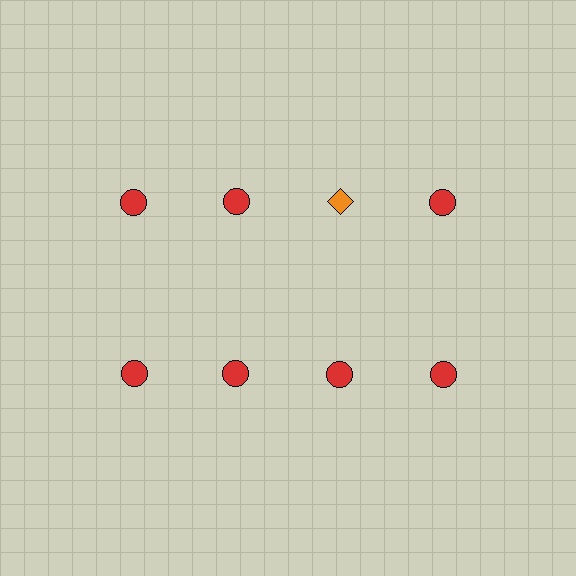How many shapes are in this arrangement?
There are 8 shapes arranged in a grid pattern.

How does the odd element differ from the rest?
It differs in both color (orange instead of red) and shape (diamond instead of circle).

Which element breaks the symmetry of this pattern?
The orange diamond in the top row, center column breaks the symmetry. All other shapes are red circles.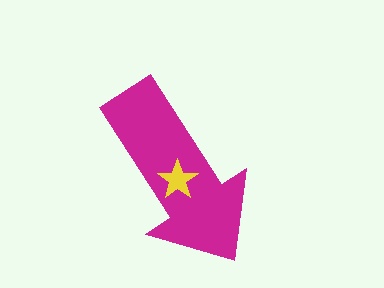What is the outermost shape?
The magenta arrow.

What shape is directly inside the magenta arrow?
The yellow star.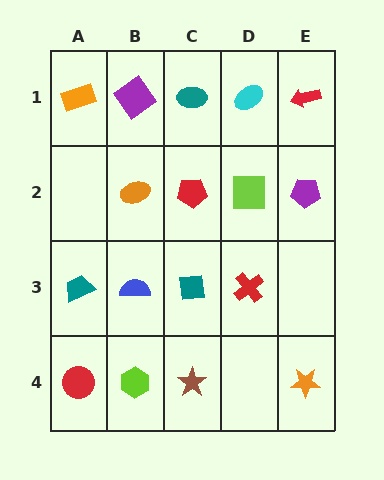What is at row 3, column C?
A teal square.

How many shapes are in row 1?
5 shapes.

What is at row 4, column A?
A red circle.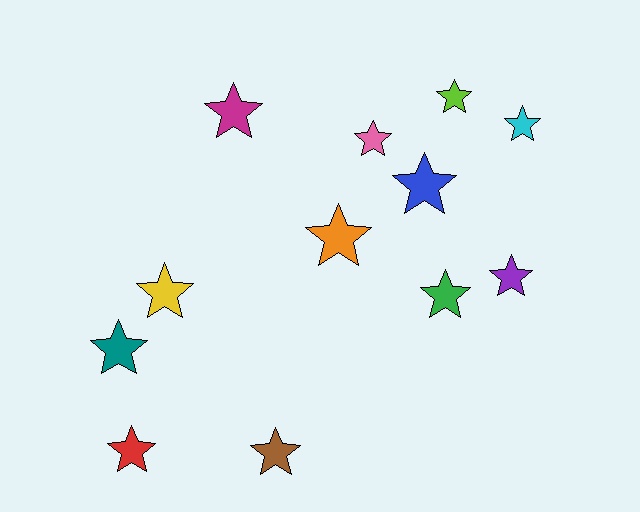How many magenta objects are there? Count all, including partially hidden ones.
There is 1 magenta object.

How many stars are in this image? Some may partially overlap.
There are 12 stars.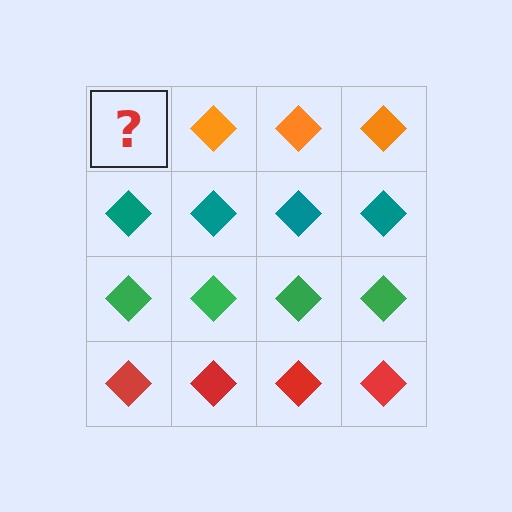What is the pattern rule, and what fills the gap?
The rule is that each row has a consistent color. The gap should be filled with an orange diamond.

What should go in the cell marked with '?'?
The missing cell should contain an orange diamond.